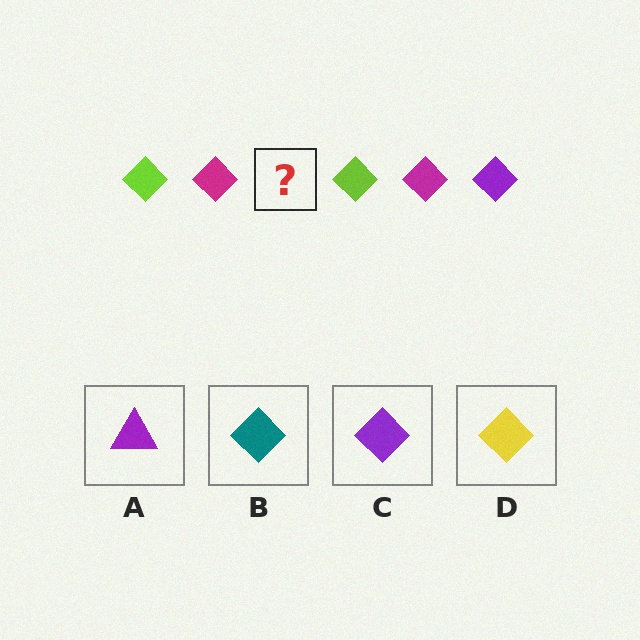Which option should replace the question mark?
Option C.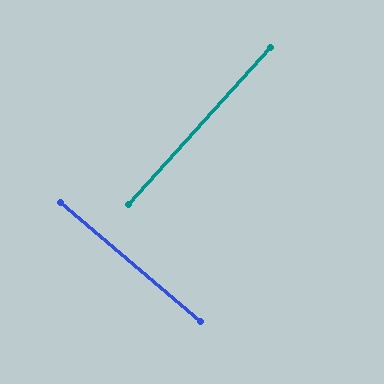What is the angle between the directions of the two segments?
Approximately 88 degrees.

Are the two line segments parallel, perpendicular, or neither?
Perpendicular — they meet at approximately 88°.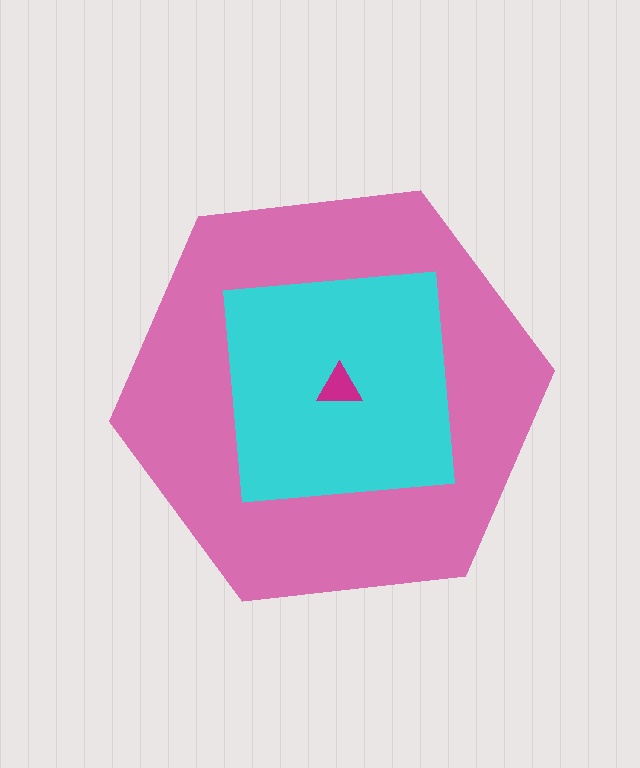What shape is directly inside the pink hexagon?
The cyan square.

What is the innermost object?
The magenta triangle.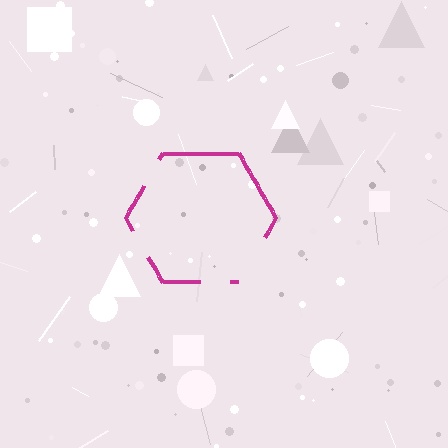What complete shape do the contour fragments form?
The contour fragments form a hexagon.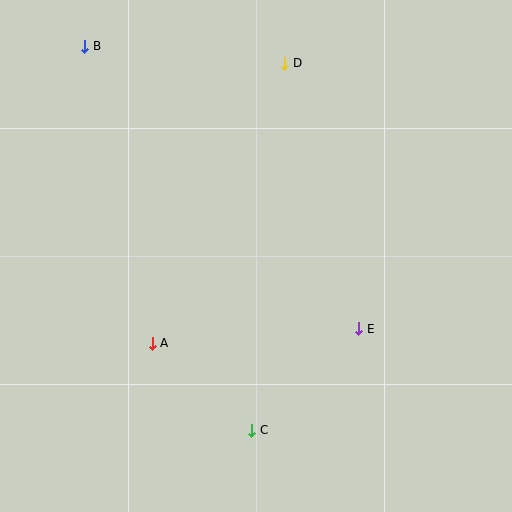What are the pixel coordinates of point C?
Point C is at (252, 430).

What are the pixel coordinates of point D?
Point D is at (284, 63).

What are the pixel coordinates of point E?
Point E is at (359, 329).